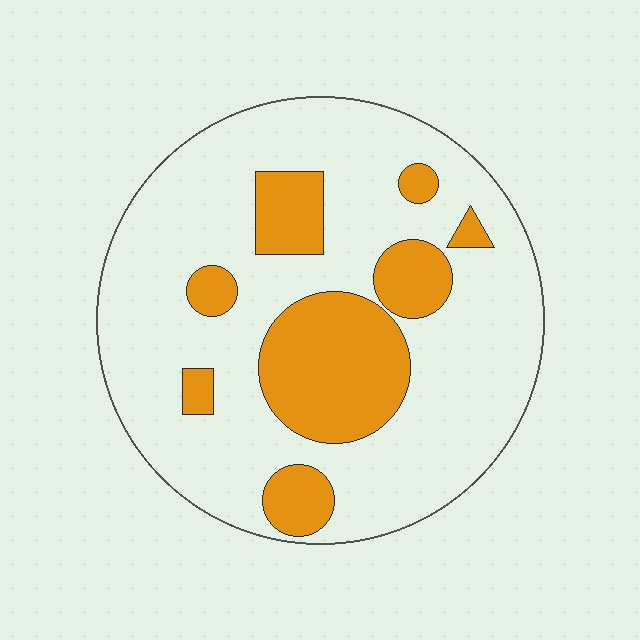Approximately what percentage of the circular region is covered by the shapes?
Approximately 25%.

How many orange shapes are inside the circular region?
8.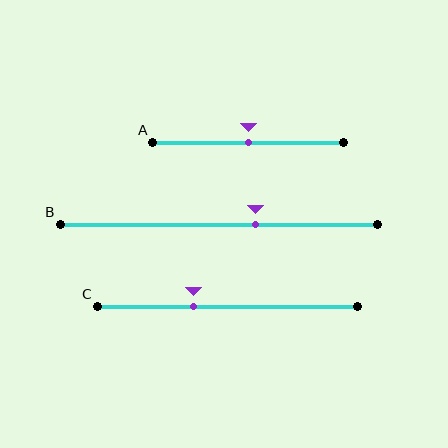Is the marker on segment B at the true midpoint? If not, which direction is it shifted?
No, the marker on segment B is shifted to the right by about 12% of the segment length.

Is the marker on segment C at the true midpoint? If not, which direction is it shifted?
No, the marker on segment C is shifted to the left by about 13% of the segment length.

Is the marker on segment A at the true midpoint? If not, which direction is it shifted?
Yes, the marker on segment A is at the true midpoint.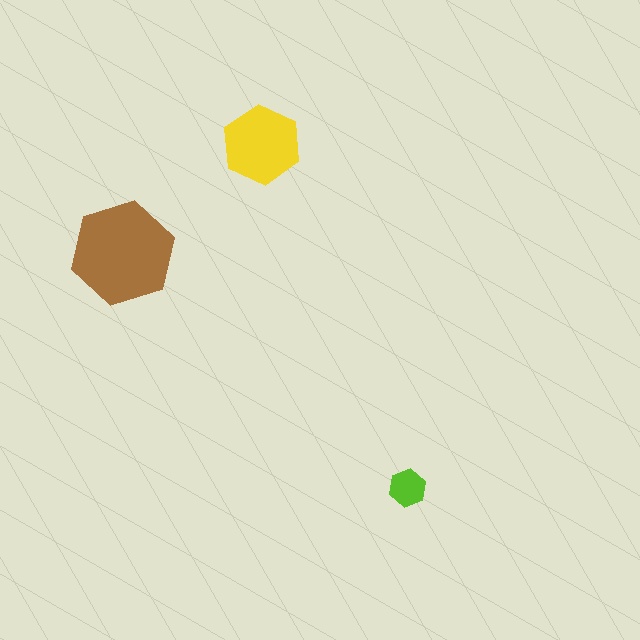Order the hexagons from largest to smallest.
the brown one, the yellow one, the lime one.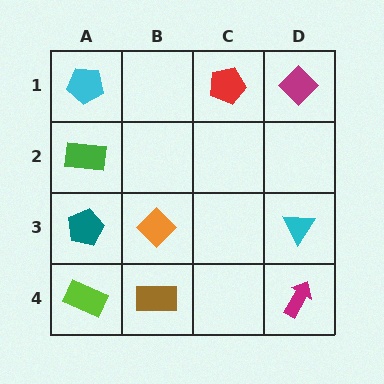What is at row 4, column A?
A lime rectangle.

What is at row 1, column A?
A cyan pentagon.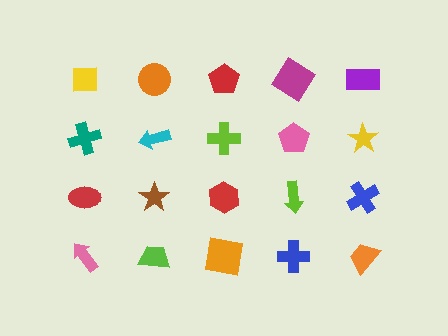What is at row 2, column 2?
A cyan arrow.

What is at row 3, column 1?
A red ellipse.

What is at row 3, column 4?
A lime arrow.